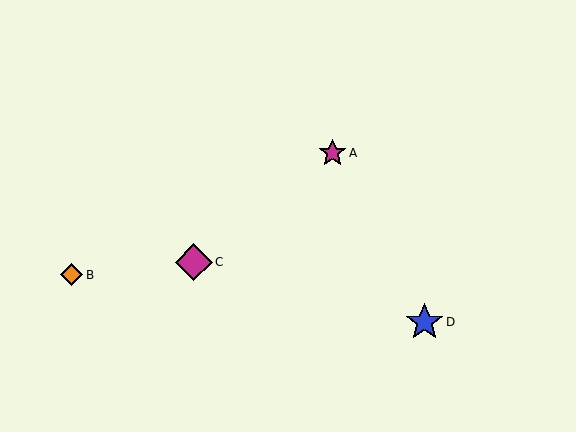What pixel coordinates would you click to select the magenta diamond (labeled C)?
Click at (194, 262) to select the magenta diamond C.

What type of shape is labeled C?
Shape C is a magenta diamond.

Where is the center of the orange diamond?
The center of the orange diamond is at (72, 275).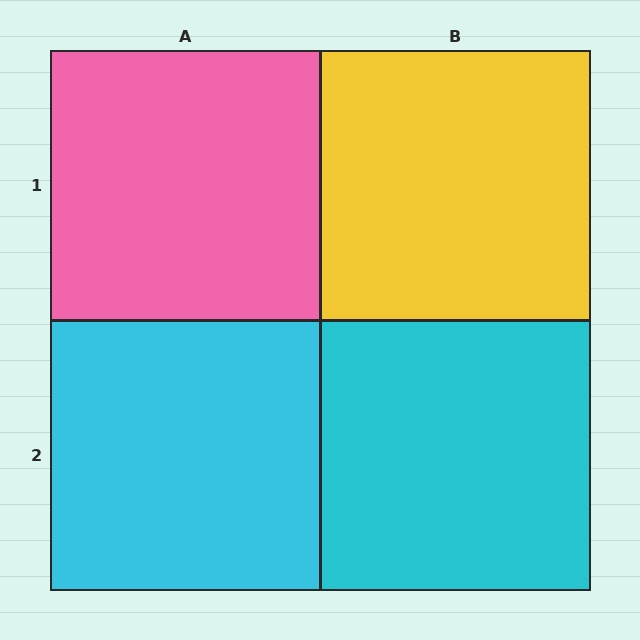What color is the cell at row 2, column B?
Cyan.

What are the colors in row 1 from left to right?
Pink, yellow.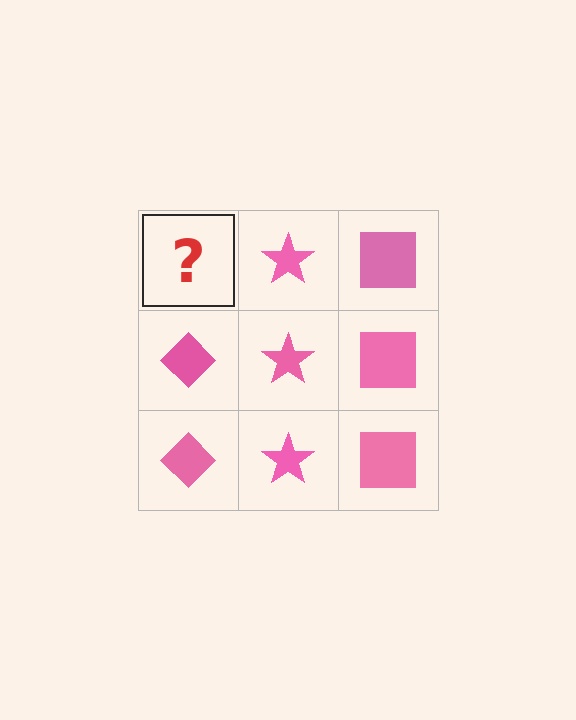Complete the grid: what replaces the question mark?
The question mark should be replaced with a pink diamond.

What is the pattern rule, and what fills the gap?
The rule is that each column has a consistent shape. The gap should be filled with a pink diamond.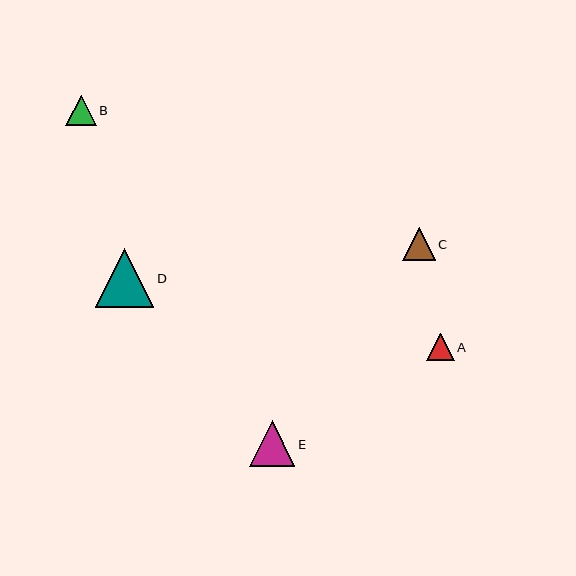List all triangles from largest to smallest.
From largest to smallest: D, E, C, B, A.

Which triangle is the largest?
Triangle D is the largest with a size of approximately 58 pixels.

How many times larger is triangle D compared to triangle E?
Triangle D is approximately 1.3 times the size of triangle E.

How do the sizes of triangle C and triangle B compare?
Triangle C and triangle B are approximately the same size.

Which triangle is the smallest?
Triangle A is the smallest with a size of approximately 28 pixels.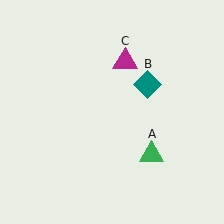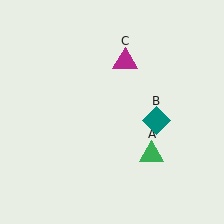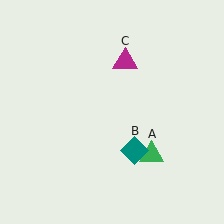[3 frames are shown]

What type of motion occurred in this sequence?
The teal diamond (object B) rotated clockwise around the center of the scene.